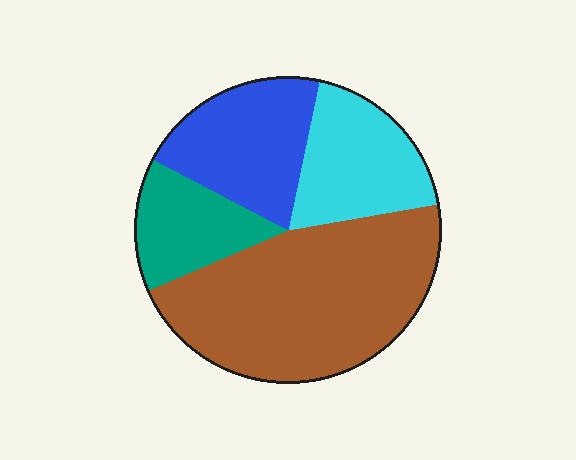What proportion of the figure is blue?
Blue covers around 20% of the figure.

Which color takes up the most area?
Brown, at roughly 45%.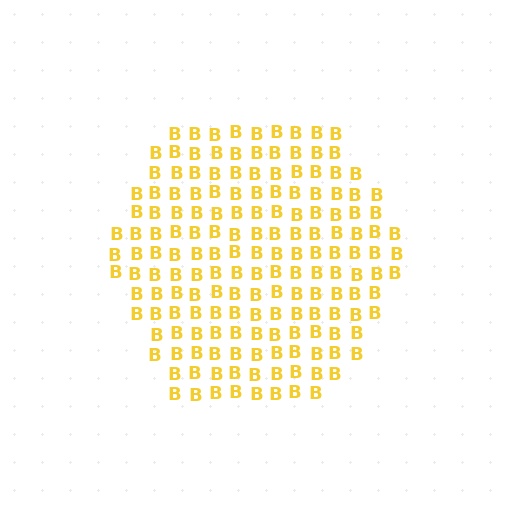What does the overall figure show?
The overall figure shows a hexagon.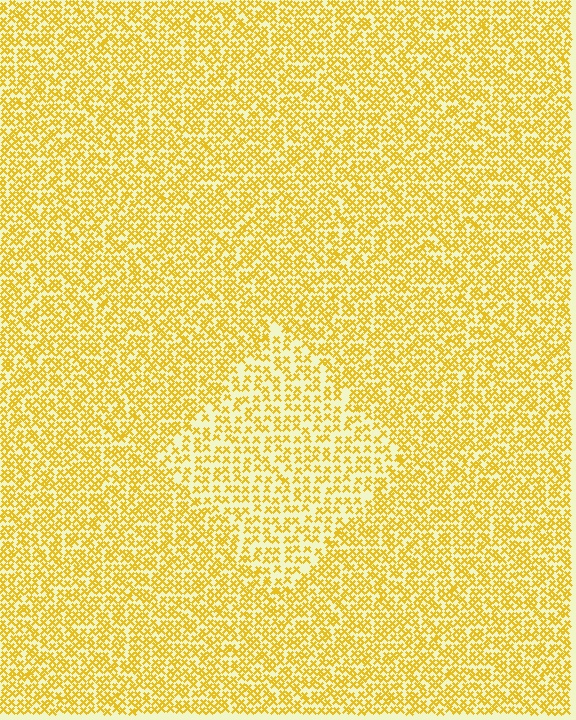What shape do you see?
I see a diamond.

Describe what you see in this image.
The image contains small yellow elements arranged at two different densities. A diamond-shaped region is visible where the elements are less densely packed than the surrounding area.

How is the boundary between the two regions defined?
The boundary is defined by a change in element density (approximately 1.6x ratio). All elements are the same color, size, and shape.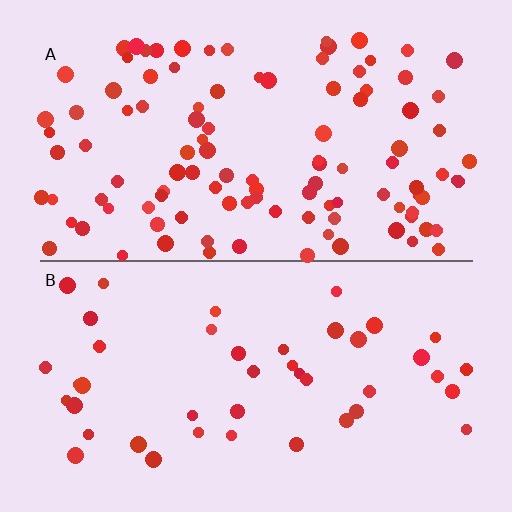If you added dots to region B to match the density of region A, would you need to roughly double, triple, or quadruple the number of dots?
Approximately double.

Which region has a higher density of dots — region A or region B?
A (the top).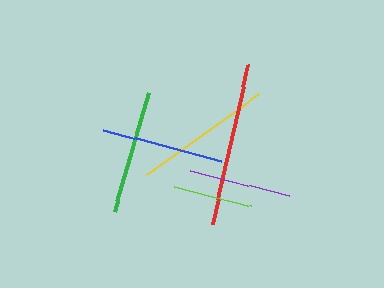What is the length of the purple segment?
The purple segment is approximately 102 pixels long.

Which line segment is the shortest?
The lime line is the shortest at approximately 79 pixels.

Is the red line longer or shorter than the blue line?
The red line is longer than the blue line.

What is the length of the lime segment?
The lime segment is approximately 79 pixels long.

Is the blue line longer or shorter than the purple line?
The blue line is longer than the purple line.